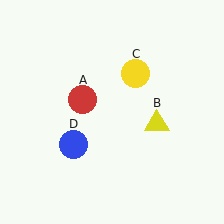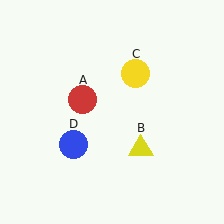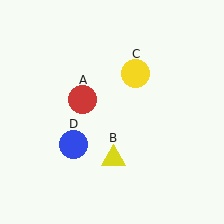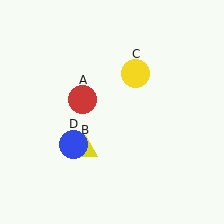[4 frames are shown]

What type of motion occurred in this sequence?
The yellow triangle (object B) rotated clockwise around the center of the scene.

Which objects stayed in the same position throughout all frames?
Red circle (object A) and yellow circle (object C) and blue circle (object D) remained stationary.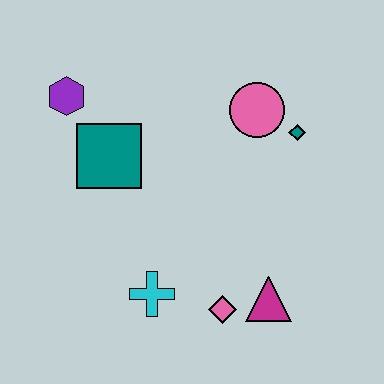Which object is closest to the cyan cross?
The pink diamond is closest to the cyan cross.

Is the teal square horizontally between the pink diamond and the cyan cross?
No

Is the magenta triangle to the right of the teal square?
Yes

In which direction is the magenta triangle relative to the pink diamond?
The magenta triangle is to the right of the pink diamond.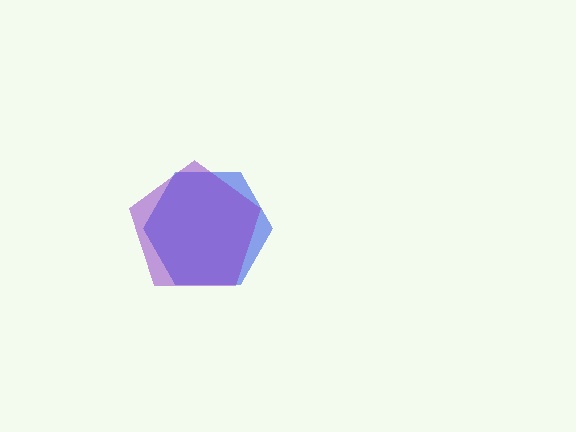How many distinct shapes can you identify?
There are 2 distinct shapes: a blue hexagon, a purple pentagon.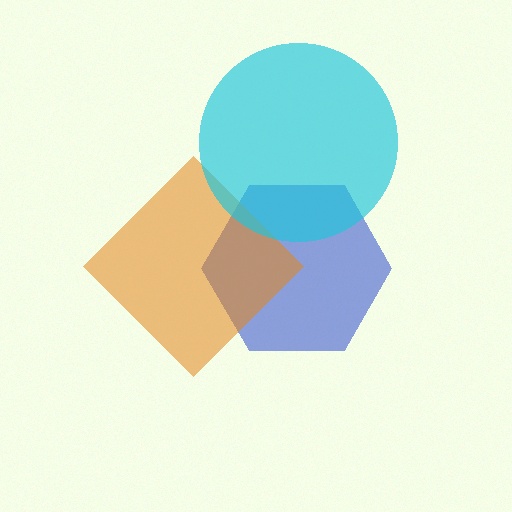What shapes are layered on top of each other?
The layered shapes are: a blue hexagon, an orange diamond, a cyan circle.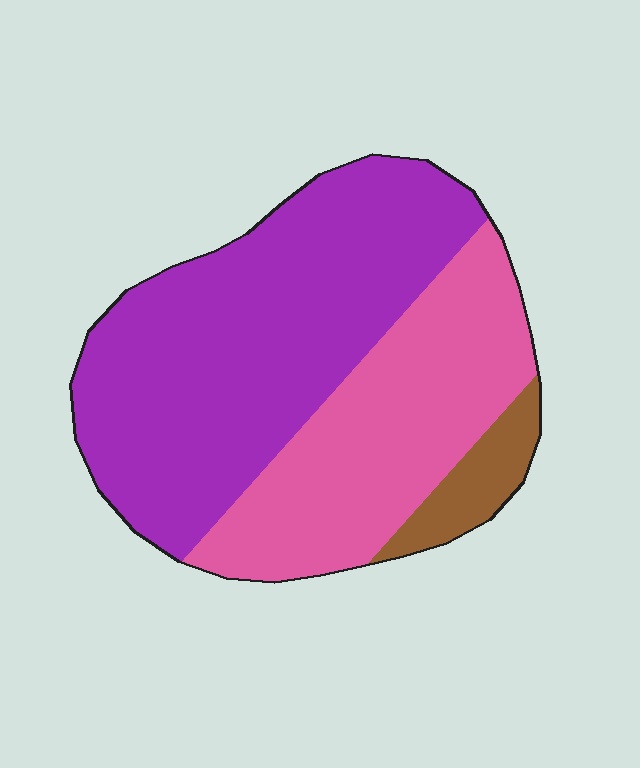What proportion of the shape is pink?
Pink covers 36% of the shape.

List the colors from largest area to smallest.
From largest to smallest: purple, pink, brown.